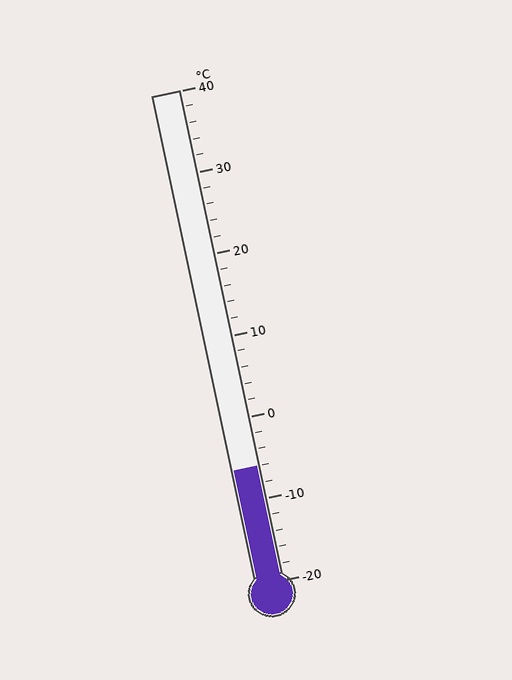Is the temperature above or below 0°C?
The temperature is below 0°C.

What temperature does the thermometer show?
The thermometer shows approximately -6°C.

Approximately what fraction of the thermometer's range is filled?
The thermometer is filled to approximately 25% of its range.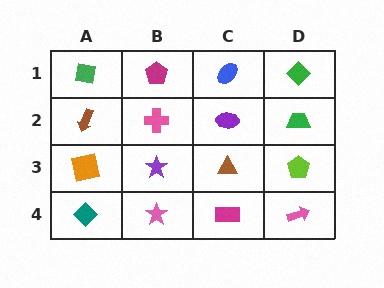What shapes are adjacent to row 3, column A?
A brown arrow (row 2, column A), a teal diamond (row 4, column A), a purple star (row 3, column B).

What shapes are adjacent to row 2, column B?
A magenta pentagon (row 1, column B), a purple star (row 3, column B), a brown arrow (row 2, column A), a purple ellipse (row 2, column C).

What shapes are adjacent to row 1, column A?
A brown arrow (row 2, column A), a magenta pentagon (row 1, column B).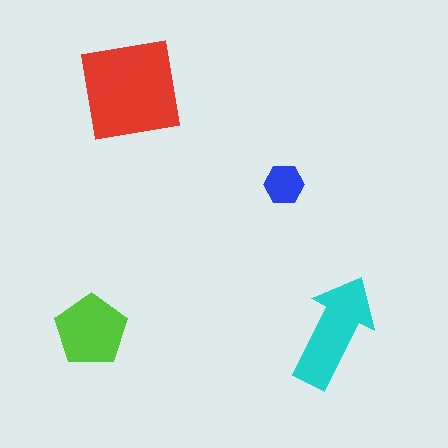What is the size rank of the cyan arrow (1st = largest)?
2nd.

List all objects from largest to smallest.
The red square, the cyan arrow, the lime pentagon, the blue hexagon.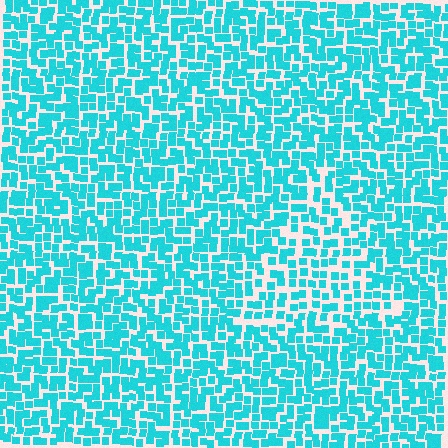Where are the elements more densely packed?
The elements are more densely packed outside the triangle boundary.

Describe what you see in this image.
The image contains small cyan elements arranged at two different densities. A triangle-shaped region is visible where the elements are less densely packed than the surrounding area.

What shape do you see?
I see a triangle.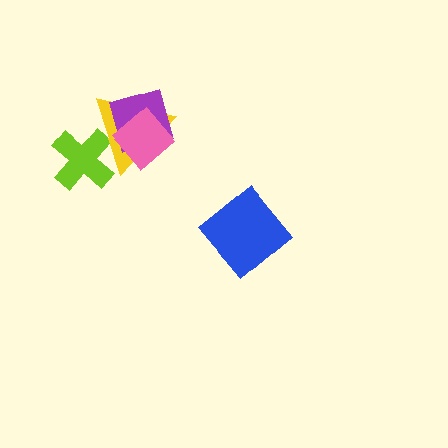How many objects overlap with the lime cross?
1 object overlaps with the lime cross.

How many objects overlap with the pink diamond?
2 objects overlap with the pink diamond.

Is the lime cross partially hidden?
Yes, it is partially covered by another shape.